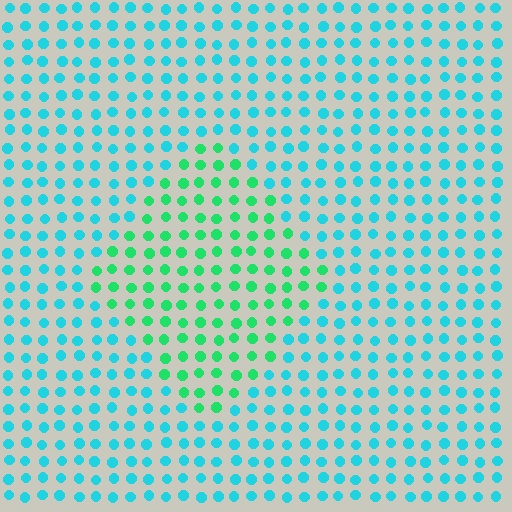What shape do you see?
I see a diamond.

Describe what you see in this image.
The image is filled with small cyan elements in a uniform arrangement. A diamond-shaped region is visible where the elements are tinted to a slightly different hue, forming a subtle color boundary.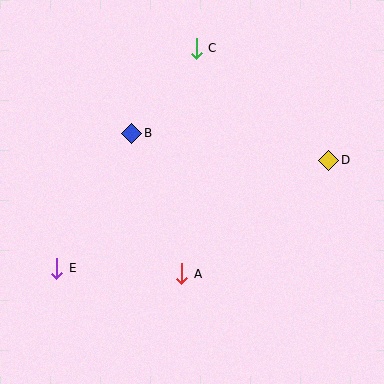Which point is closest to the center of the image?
Point A at (182, 274) is closest to the center.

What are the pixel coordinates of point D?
Point D is at (329, 160).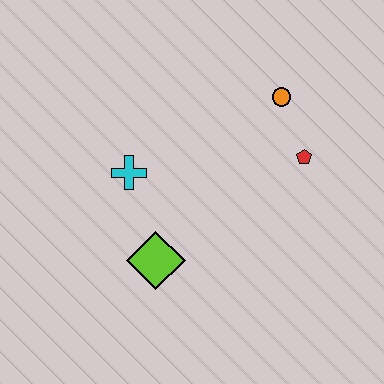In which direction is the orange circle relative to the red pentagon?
The orange circle is above the red pentagon.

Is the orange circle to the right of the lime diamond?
Yes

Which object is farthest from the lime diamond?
The orange circle is farthest from the lime diamond.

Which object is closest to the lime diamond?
The cyan cross is closest to the lime diamond.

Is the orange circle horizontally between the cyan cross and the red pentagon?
Yes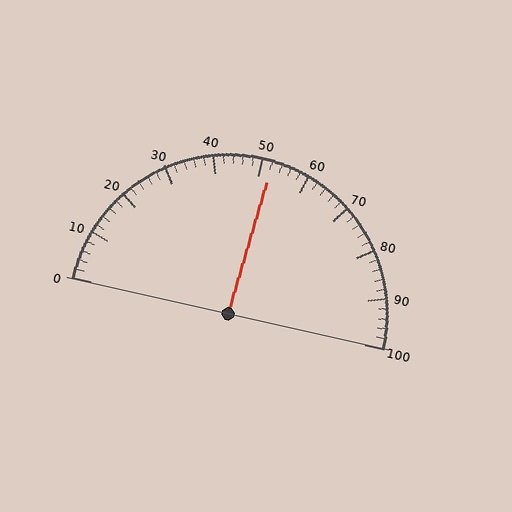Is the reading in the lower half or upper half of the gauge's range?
The reading is in the upper half of the range (0 to 100).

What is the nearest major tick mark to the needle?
The nearest major tick mark is 50.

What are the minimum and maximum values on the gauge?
The gauge ranges from 0 to 100.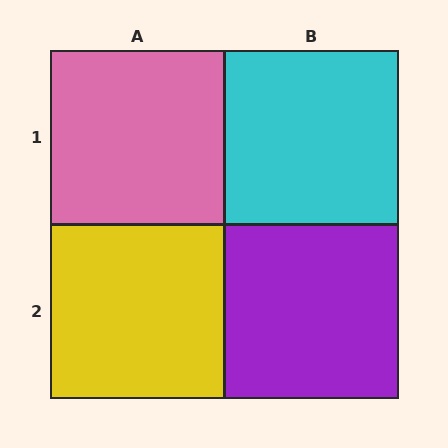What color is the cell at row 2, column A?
Yellow.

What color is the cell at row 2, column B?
Purple.